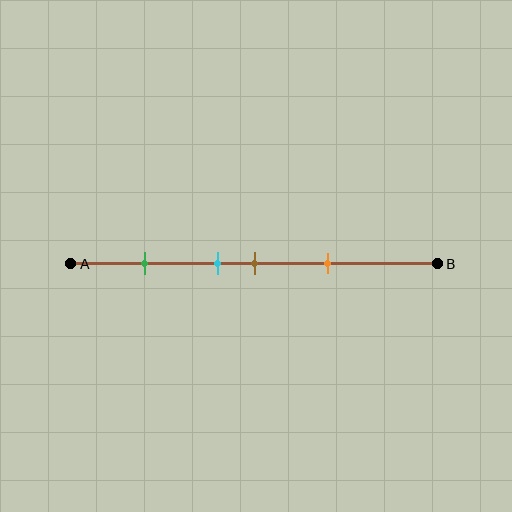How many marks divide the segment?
There are 4 marks dividing the segment.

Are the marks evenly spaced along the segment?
No, the marks are not evenly spaced.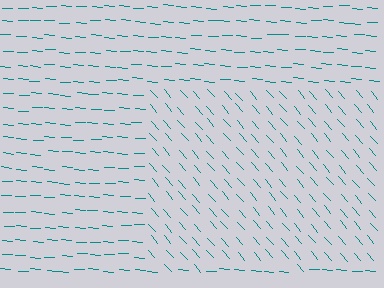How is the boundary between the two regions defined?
The boundary is defined purely by a change in line orientation (approximately 45 degrees difference). All lines are the same color and thickness.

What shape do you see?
I see a rectangle.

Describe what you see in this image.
The image is filled with small teal line segments. A rectangle region in the image has lines oriented differently from the surrounding lines, creating a visible texture boundary.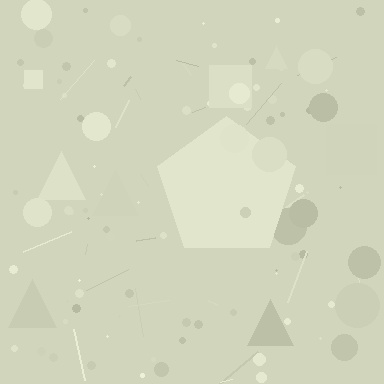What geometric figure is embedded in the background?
A pentagon is embedded in the background.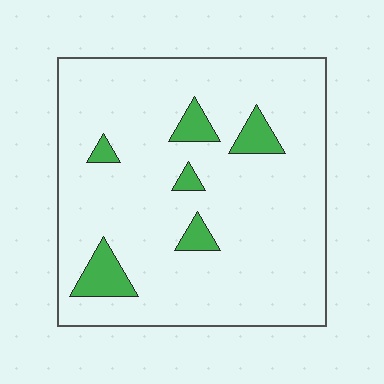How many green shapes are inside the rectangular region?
6.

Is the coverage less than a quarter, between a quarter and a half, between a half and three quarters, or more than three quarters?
Less than a quarter.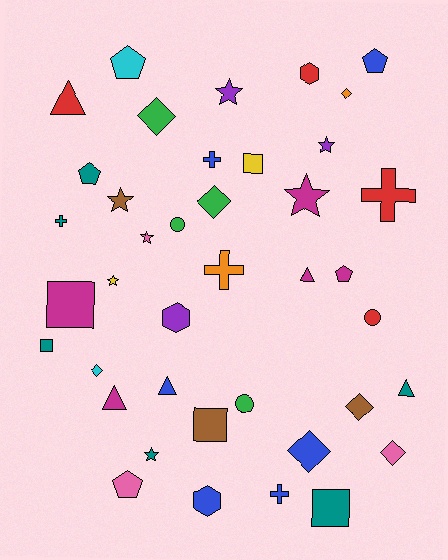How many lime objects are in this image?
There are no lime objects.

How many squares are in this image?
There are 5 squares.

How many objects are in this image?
There are 40 objects.